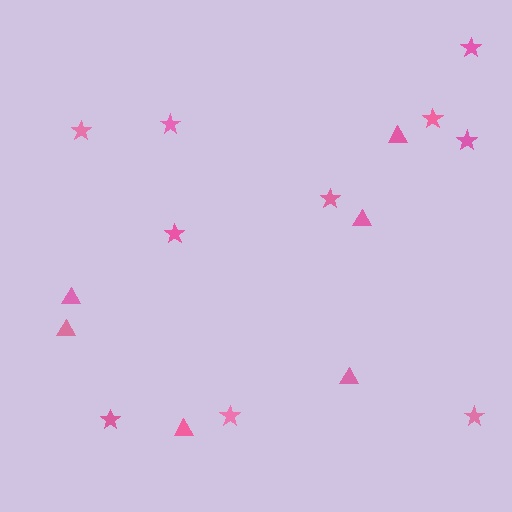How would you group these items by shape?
There are 2 groups: one group of triangles (6) and one group of stars (10).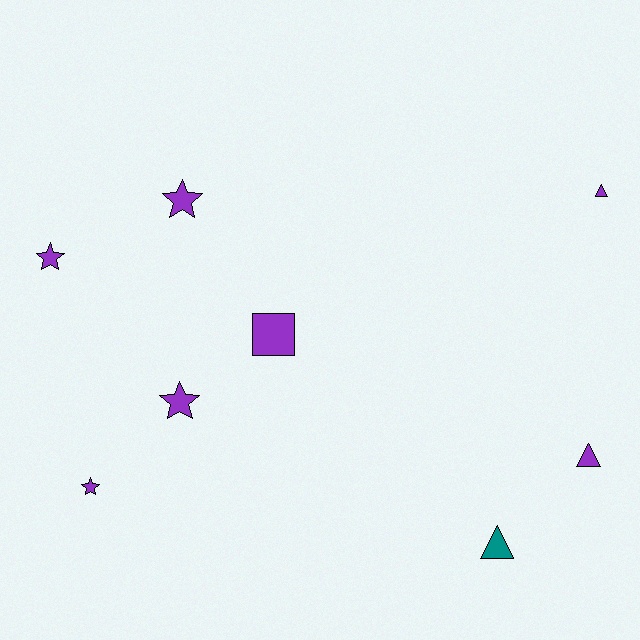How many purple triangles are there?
There are 2 purple triangles.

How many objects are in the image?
There are 8 objects.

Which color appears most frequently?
Purple, with 7 objects.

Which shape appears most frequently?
Star, with 4 objects.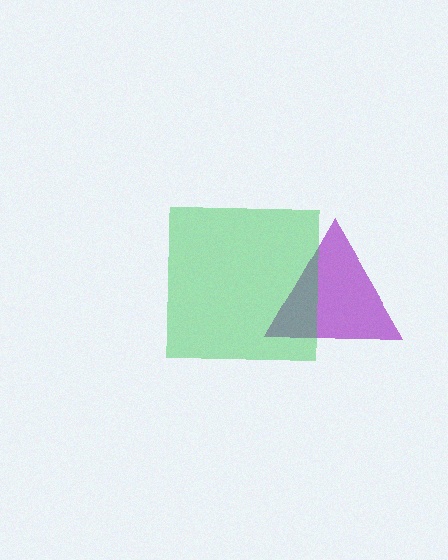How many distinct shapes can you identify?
There are 2 distinct shapes: a purple triangle, a green square.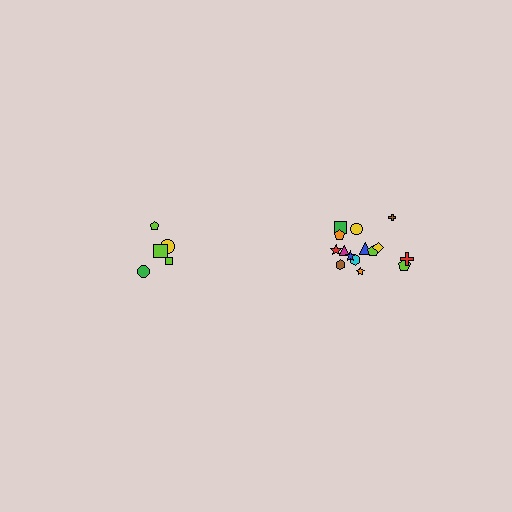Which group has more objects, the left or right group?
The right group.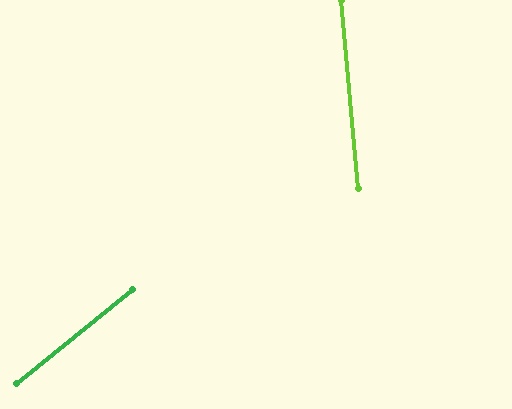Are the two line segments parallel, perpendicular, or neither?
Neither parallel nor perpendicular — they differ by about 56°.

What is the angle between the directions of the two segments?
Approximately 56 degrees.